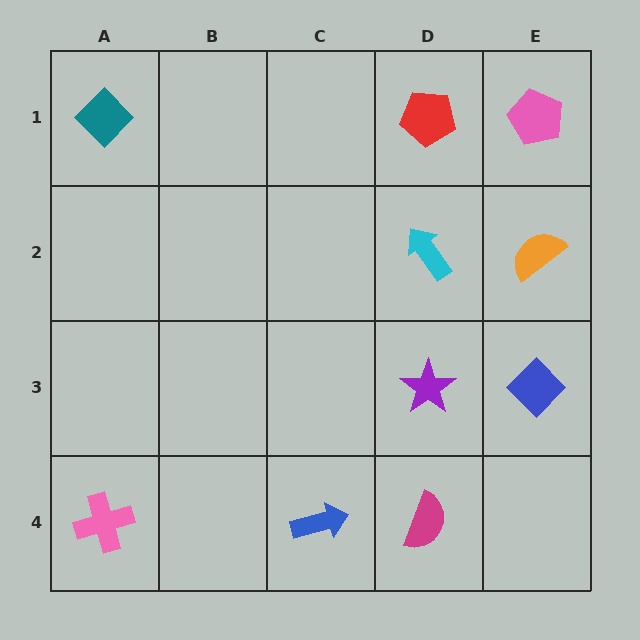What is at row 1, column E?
A pink pentagon.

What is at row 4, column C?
A blue arrow.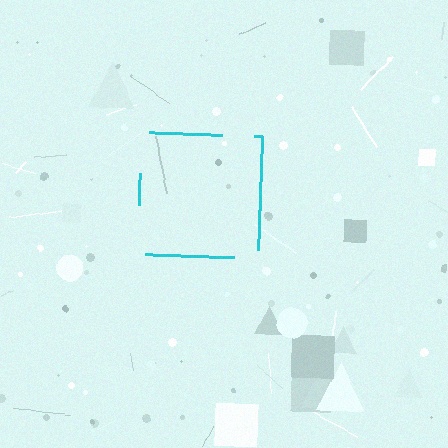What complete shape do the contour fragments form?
The contour fragments form a square.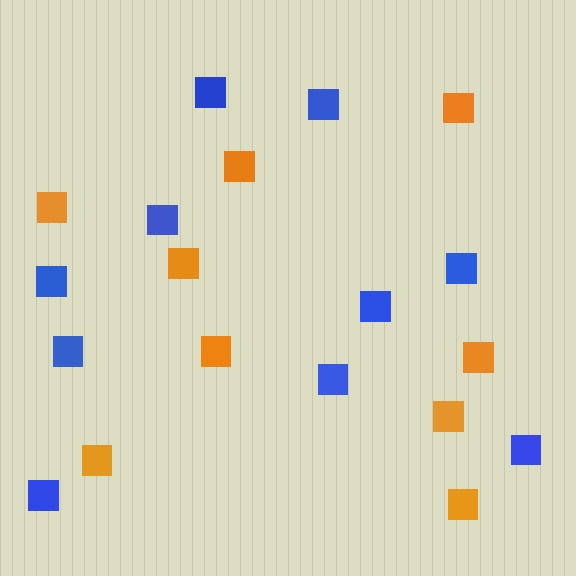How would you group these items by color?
There are 2 groups: one group of orange squares (9) and one group of blue squares (10).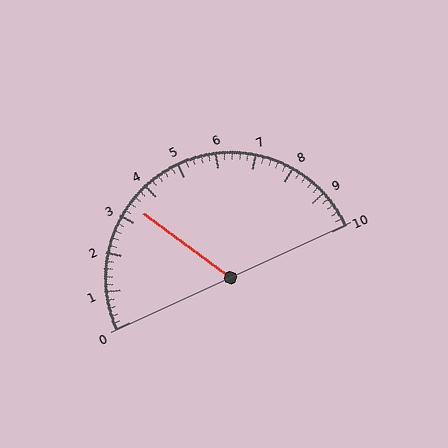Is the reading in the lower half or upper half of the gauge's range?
The reading is in the lower half of the range (0 to 10).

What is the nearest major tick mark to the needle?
The nearest major tick mark is 3.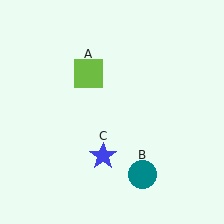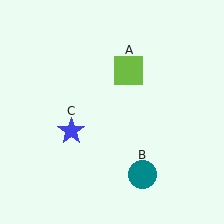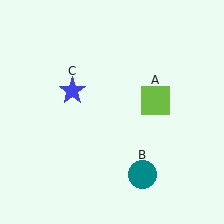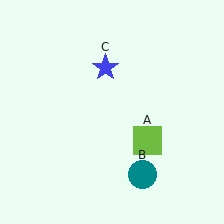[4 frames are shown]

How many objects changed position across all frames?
2 objects changed position: lime square (object A), blue star (object C).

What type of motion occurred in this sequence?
The lime square (object A), blue star (object C) rotated clockwise around the center of the scene.